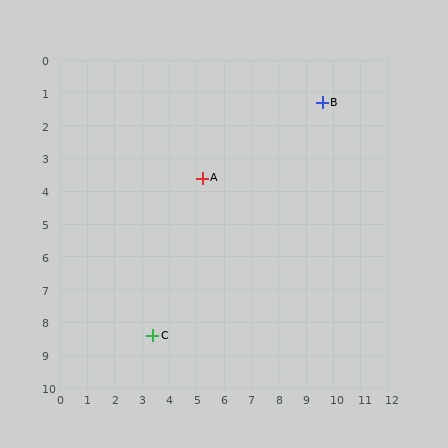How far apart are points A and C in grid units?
Points A and C are about 5.1 grid units apart.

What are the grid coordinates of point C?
Point C is at approximately (3.4, 8.4).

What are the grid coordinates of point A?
Point A is at approximately (5.2, 3.6).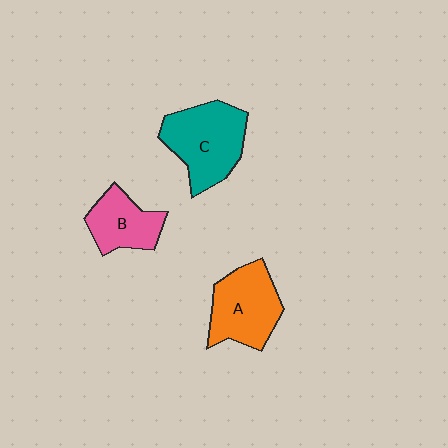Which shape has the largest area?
Shape C (teal).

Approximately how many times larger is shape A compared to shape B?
Approximately 1.4 times.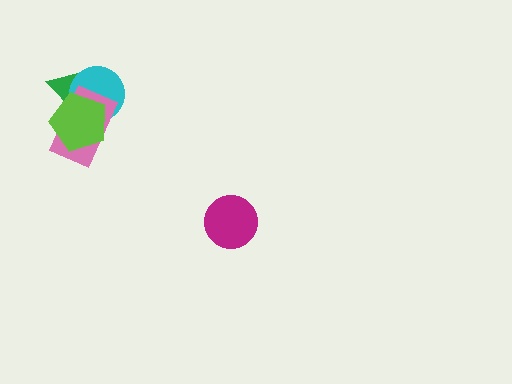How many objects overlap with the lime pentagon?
3 objects overlap with the lime pentagon.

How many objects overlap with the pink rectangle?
3 objects overlap with the pink rectangle.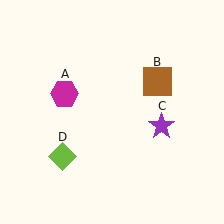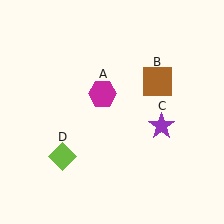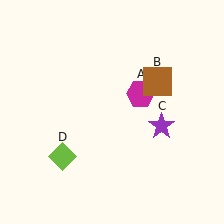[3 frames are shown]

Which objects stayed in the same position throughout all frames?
Brown square (object B) and purple star (object C) and lime diamond (object D) remained stationary.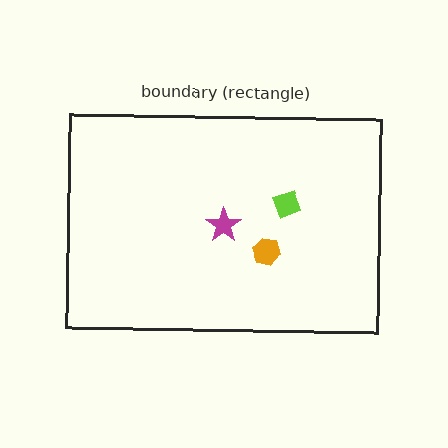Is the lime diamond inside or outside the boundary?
Inside.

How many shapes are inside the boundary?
3 inside, 0 outside.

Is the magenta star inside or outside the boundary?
Inside.